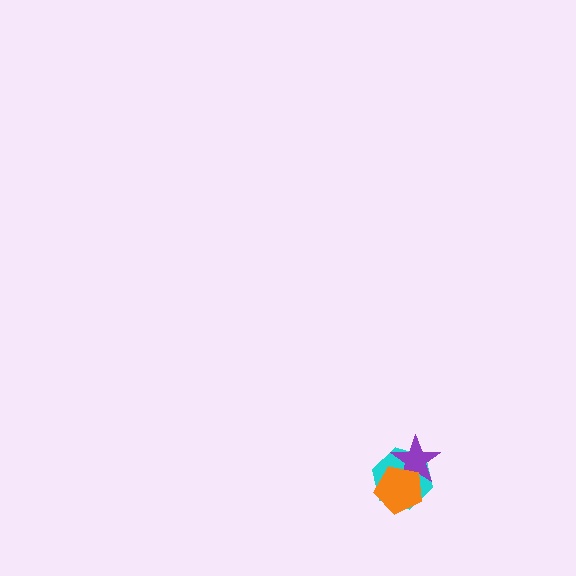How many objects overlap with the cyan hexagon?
2 objects overlap with the cyan hexagon.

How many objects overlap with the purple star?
2 objects overlap with the purple star.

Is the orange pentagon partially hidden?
No, no other shape covers it.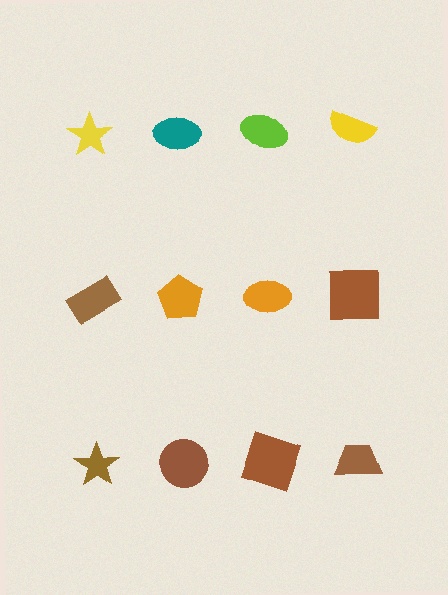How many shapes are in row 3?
4 shapes.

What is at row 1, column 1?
A yellow star.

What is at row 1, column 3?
A lime ellipse.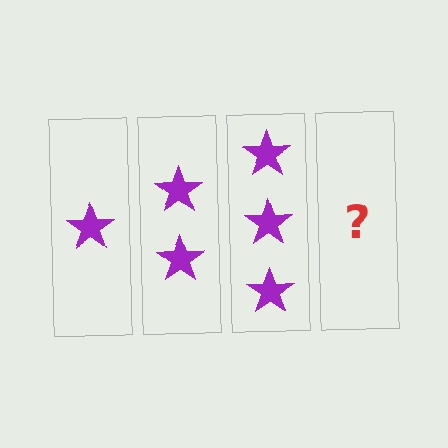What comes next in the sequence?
The next element should be 4 stars.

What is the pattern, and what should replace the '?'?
The pattern is that each step adds one more star. The '?' should be 4 stars.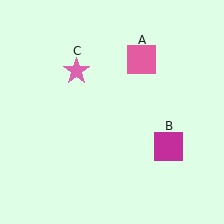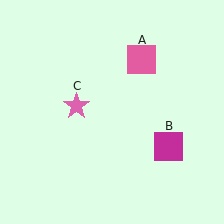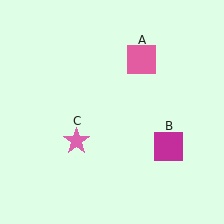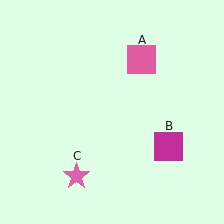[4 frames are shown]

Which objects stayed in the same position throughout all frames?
Pink square (object A) and magenta square (object B) remained stationary.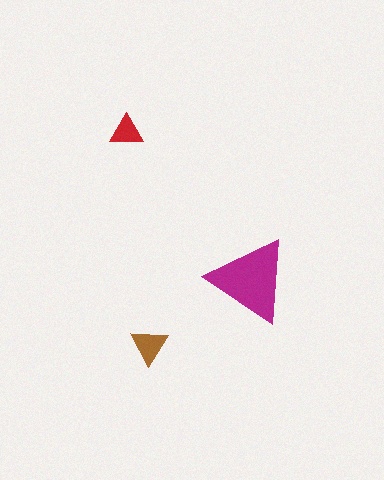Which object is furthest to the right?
The magenta triangle is rightmost.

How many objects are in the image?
There are 3 objects in the image.